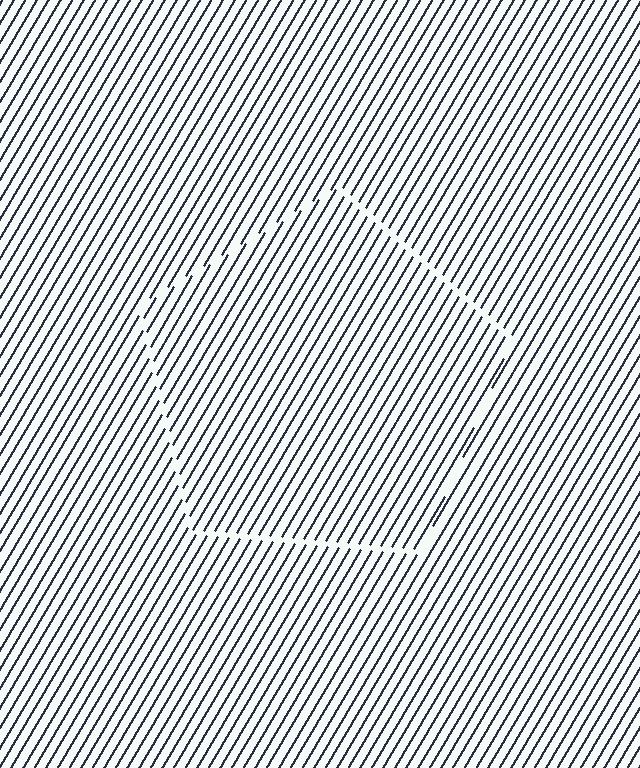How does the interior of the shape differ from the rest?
The interior of the shape contains the same grating, shifted by half a period — the contour is defined by the phase discontinuity where line-ends from the inner and outer gratings abut.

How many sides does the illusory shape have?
5 sides — the line-ends trace a pentagon.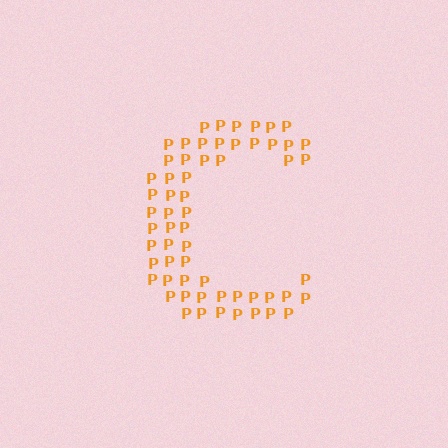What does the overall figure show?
The overall figure shows the letter C.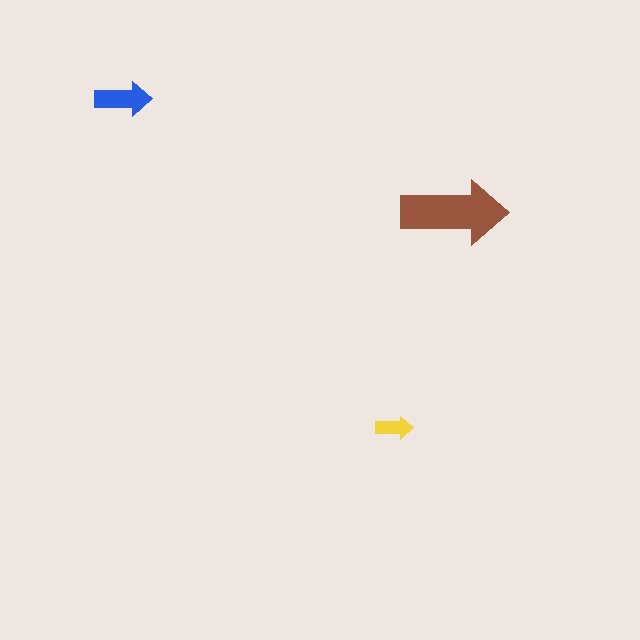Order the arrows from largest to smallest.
the brown one, the blue one, the yellow one.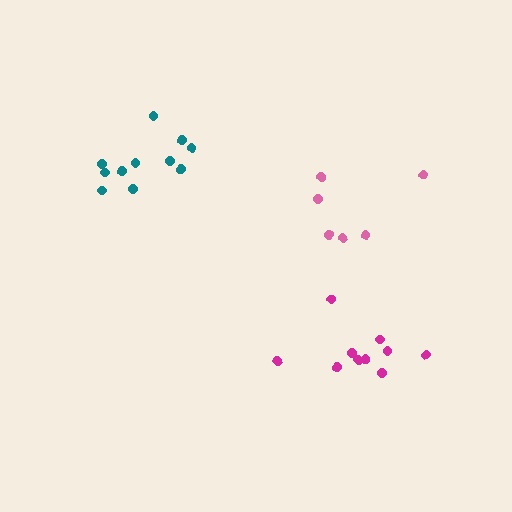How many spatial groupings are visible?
There are 3 spatial groupings.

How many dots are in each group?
Group 1: 11 dots, Group 2: 10 dots, Group 3: 6 dots (27 total).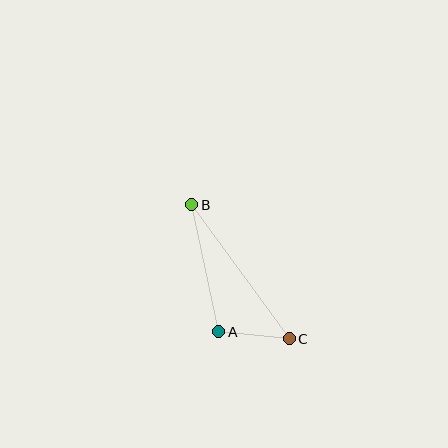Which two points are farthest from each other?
Points B and C are farthest from each other.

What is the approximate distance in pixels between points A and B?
The distance between A and B is approximately 130 pixels.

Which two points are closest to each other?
Points A and C are closest to each other.